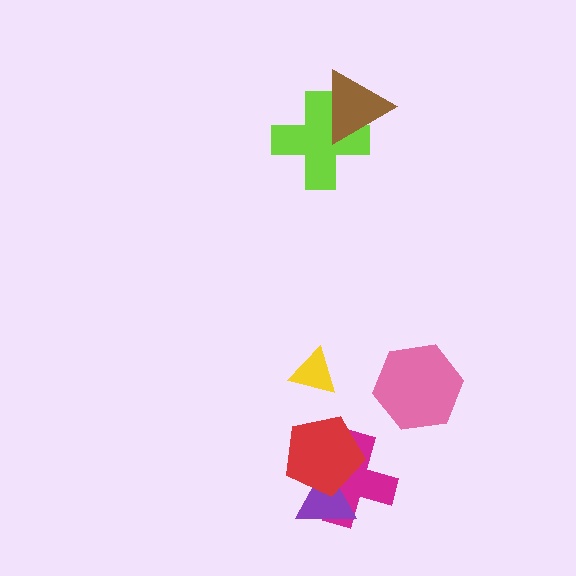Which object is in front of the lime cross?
The brown triangle is in front of the lime cross.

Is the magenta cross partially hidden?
Yes, it is partially covered by another shape.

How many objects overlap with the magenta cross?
2 objects overlap with the magenta cross.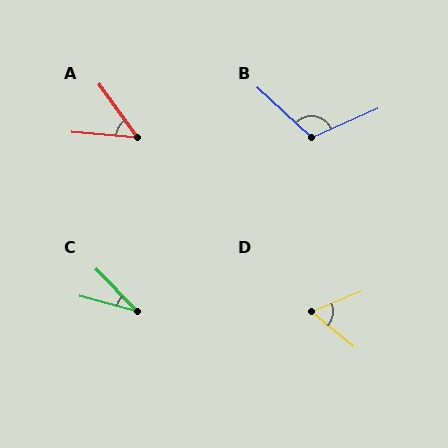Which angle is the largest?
B, at approximately 113 degrees.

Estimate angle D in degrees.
Approximately 63 degrees.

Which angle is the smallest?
C, at approximately 30 degrees.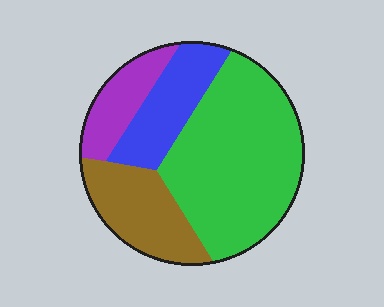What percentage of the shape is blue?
Blue covers around 15% of the shape.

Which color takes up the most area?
Green, at roughly 50%.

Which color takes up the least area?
Purple, at roughly 15%.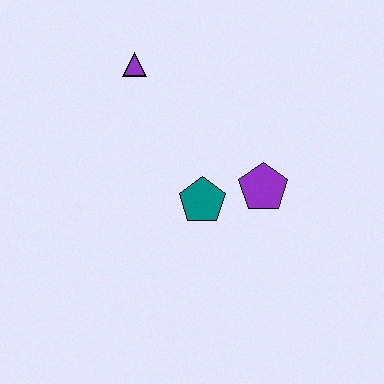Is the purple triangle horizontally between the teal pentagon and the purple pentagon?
No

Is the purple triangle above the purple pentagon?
Yes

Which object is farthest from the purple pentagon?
The purple triangle is farthest from the purple pentagon.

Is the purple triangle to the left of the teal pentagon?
Yes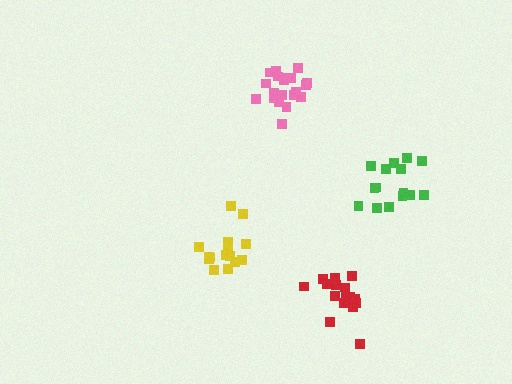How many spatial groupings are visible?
There are 4 spatial groupings.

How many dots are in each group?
Group 1: 15 dots, Group 2: 15 dots, Group 3: 20 dots, Group 4: 17 dots (67 total).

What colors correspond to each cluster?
The clusters are colored: yellow, green, pink, red.